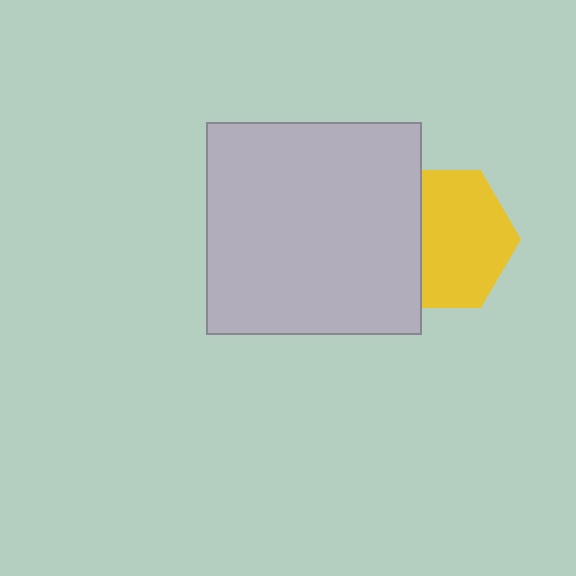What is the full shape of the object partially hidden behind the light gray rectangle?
The partially hidden object is a yellow hexagon.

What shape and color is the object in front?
The object in front is a light gray rectangle.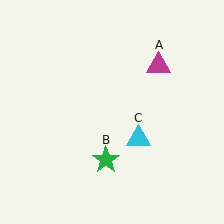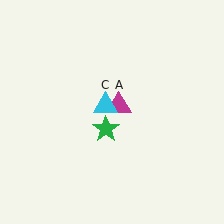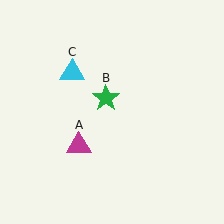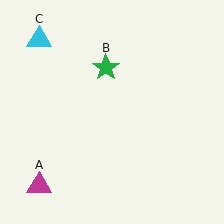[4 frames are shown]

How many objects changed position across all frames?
3 objects changed position: magenta triangle (object A), green star (object B), cyan triangle (object C).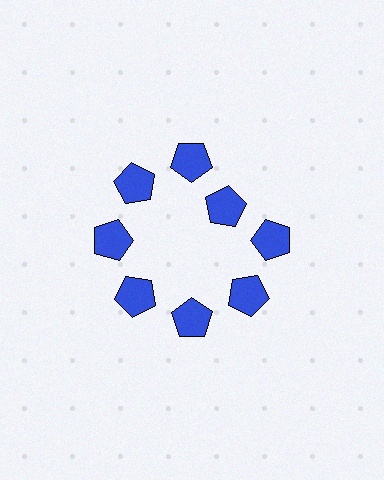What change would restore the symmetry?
The symmetry would be restored by moving it outward, back onto the ring so that all 8 pentagons sit at equal angles and equal distance from the center.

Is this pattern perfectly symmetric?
No. The 8 blue pentagons are arranged in a ring, but one element near the 2 o'clock position is pulled inward toward the center, breaking the 8-fold rotational symmetry.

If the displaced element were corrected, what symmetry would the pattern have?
It would have 8-fold rotational symmetry — the pattern would map onto itself every 45 degrees.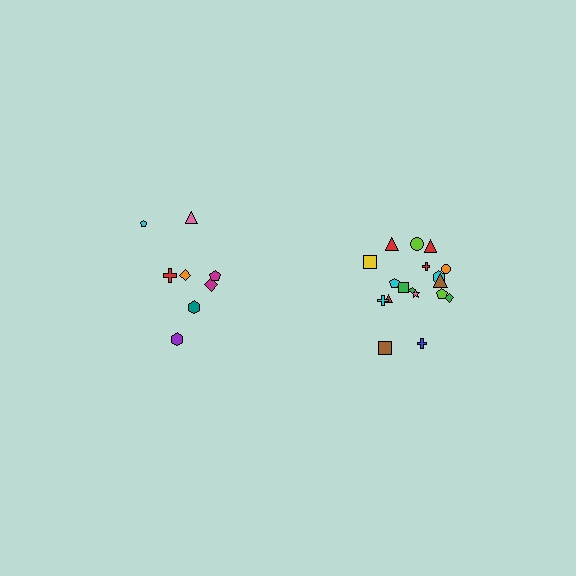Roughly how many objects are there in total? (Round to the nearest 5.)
Roughly 25 objects in total.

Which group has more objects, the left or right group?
The right group.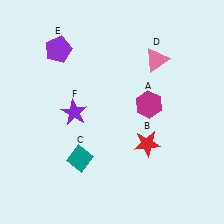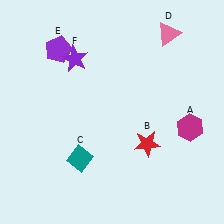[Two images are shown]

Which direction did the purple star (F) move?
The purple star (F) moved up.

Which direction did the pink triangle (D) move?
The pink triangle (D) moved up.